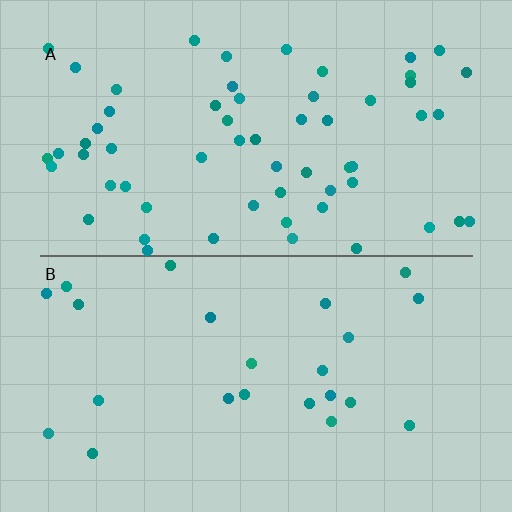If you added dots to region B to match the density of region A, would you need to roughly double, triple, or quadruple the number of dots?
Approximately triple.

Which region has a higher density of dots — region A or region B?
A (the top).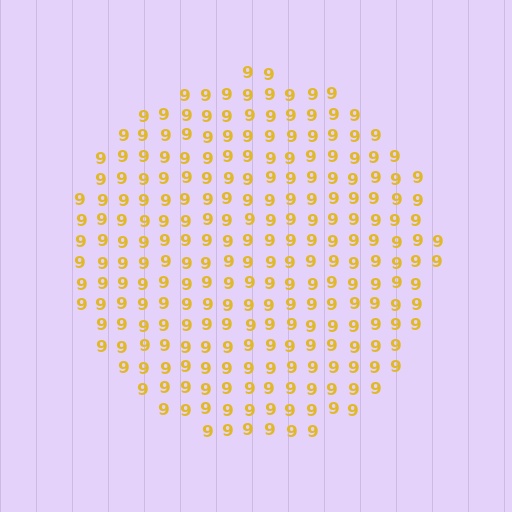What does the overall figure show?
The overall figure shows a circle.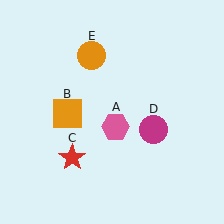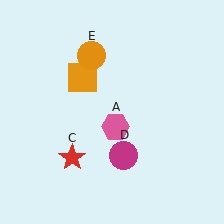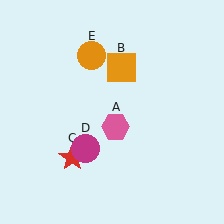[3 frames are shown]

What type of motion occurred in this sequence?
The orange square (object B), magenta circle (object D) rotated clockwise around the center of the scene.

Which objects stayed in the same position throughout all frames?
Pink hexagon (object A) and red star (object C) and orange circle (object E) remained stationary.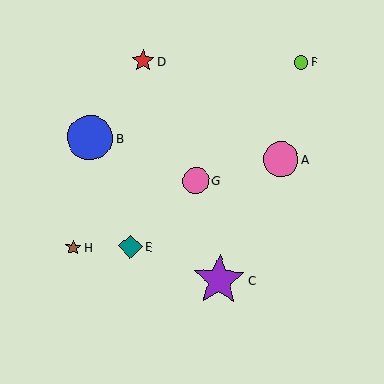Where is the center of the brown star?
The center of the brown star is at (73, 247).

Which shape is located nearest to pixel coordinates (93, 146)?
The blue circle (labeled B) at (90, 138) is nearest to that location.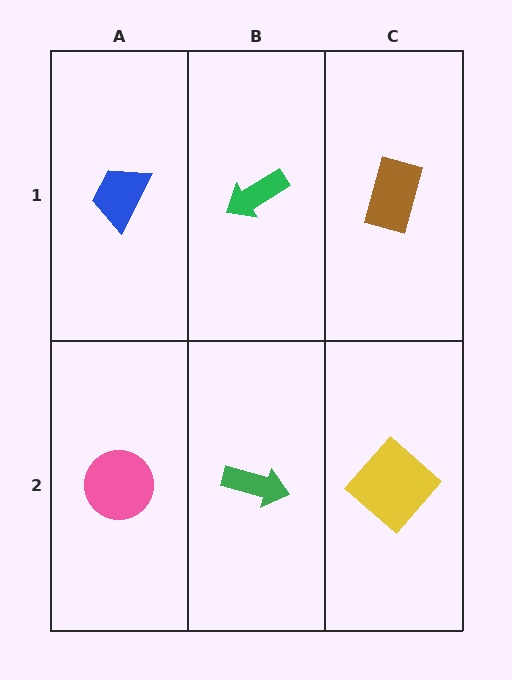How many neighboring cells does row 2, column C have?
2.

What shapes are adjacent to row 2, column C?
A brown rectangle (row 1, column C), a green arrow (row 2, column B).